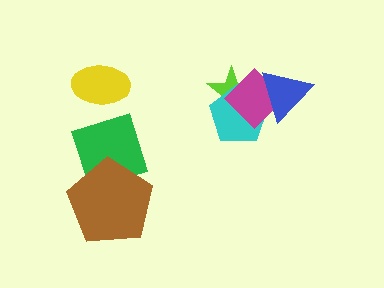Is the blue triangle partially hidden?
No, no other shape covers it.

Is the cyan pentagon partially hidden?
Yes, it is partially covered by another shape.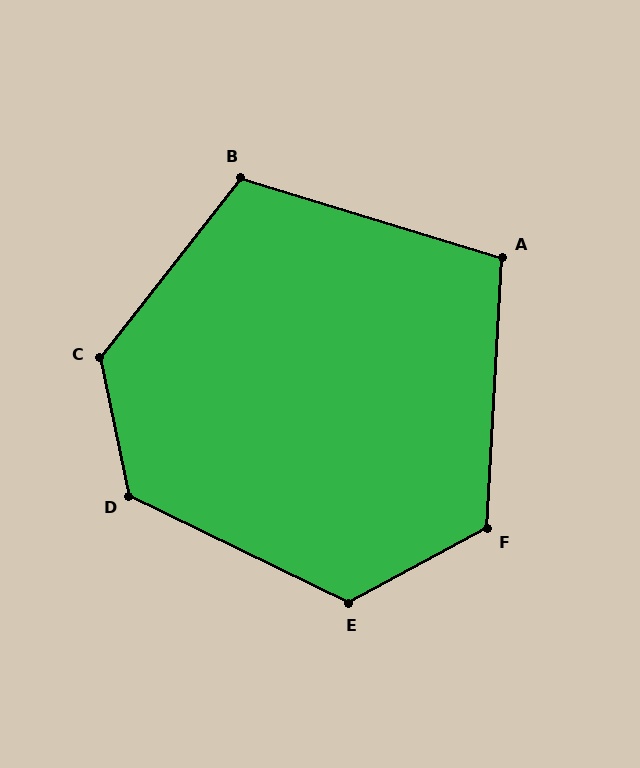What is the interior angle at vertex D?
Approximately 128 degrees (obtuse).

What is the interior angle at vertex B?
Approximately 111 degrees (obtuse).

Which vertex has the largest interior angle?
C, at approximately 130 degrees.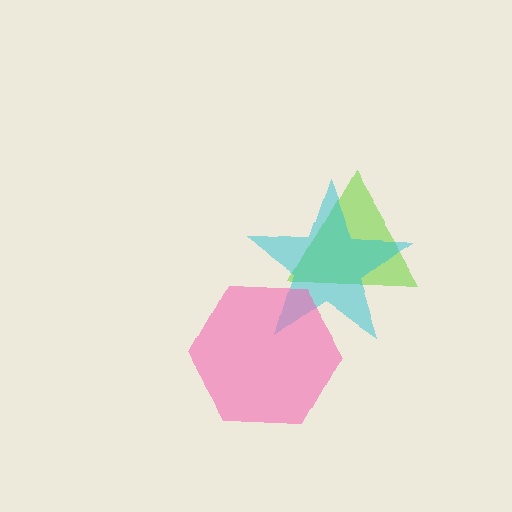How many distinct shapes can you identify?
There are 3 distinct shapes: a lime triangle, a cyan star, a pink hexagon.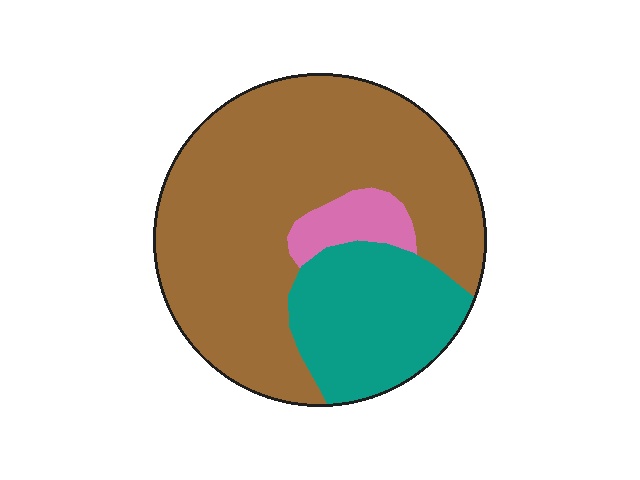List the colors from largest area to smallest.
From largest to smallest: brown, teal, pink.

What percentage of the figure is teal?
Teal covers around 25% of the figure.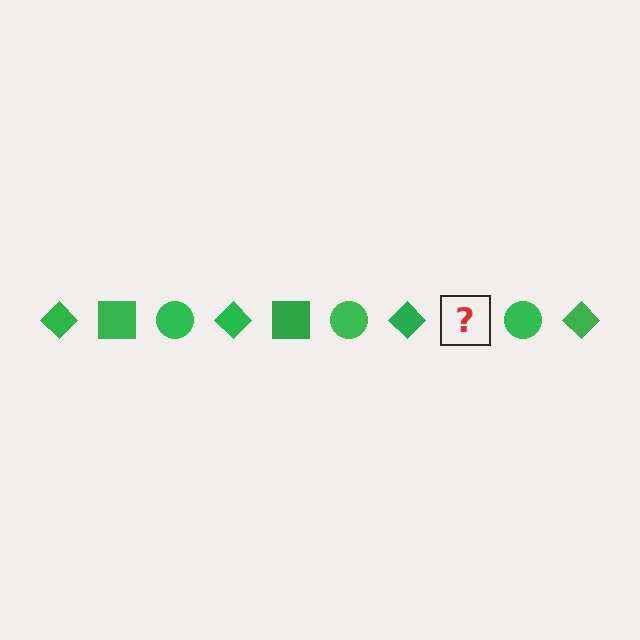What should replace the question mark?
The question mark should be replaced with a green square.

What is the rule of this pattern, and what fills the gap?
The rule is that the pattern cycles through diamond, square, circle shapes in green. The gap should be filled with a green square.